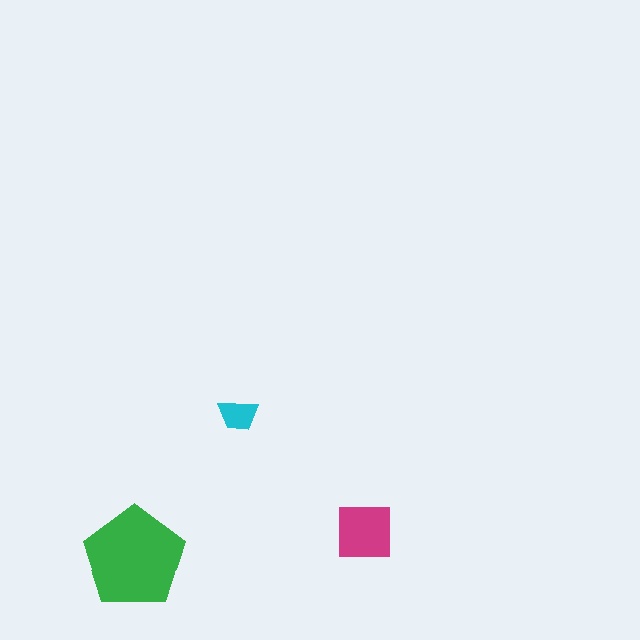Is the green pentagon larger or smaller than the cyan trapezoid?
Larger.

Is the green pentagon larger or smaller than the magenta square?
Larger.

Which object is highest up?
The cyan trapezoid is topmost.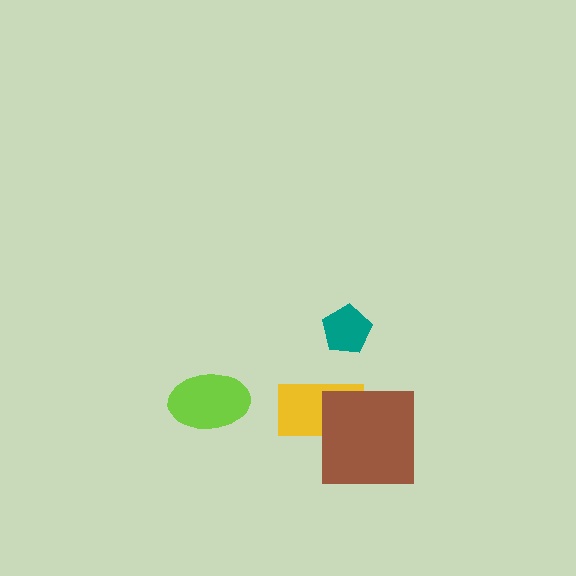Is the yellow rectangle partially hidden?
Yes, it is partially covered by another shape.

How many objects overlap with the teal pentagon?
0 objects overlap with the teal pentagon.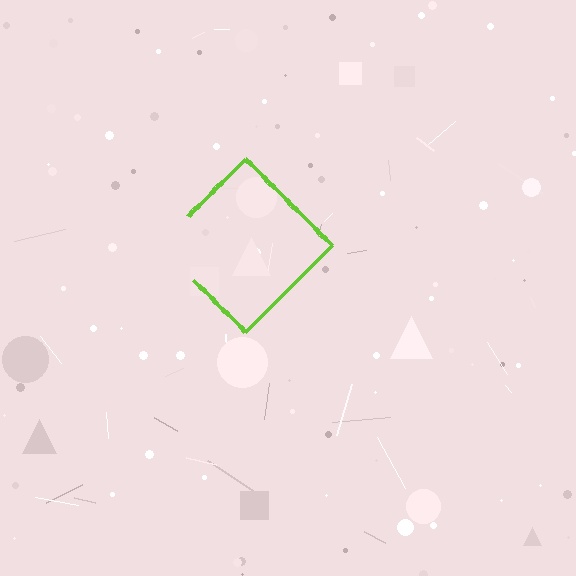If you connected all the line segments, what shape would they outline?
They would outline a diamond.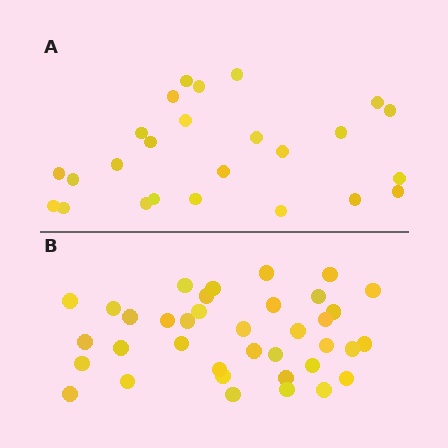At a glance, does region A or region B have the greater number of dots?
Region B (the bottom region) has more dots.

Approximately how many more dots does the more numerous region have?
Region B has roughly 12 or so more dots than region A.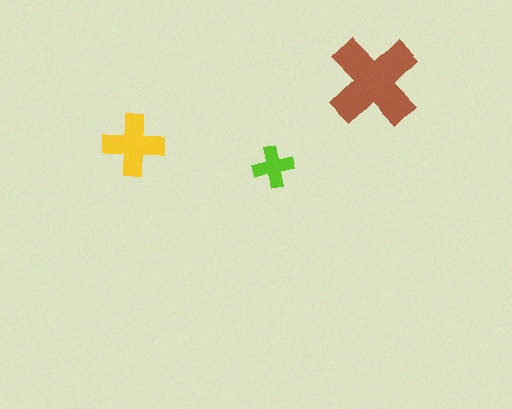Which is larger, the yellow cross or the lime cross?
The yellow one.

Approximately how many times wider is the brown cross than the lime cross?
About 2.5 times wider.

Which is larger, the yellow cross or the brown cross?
The brown one.